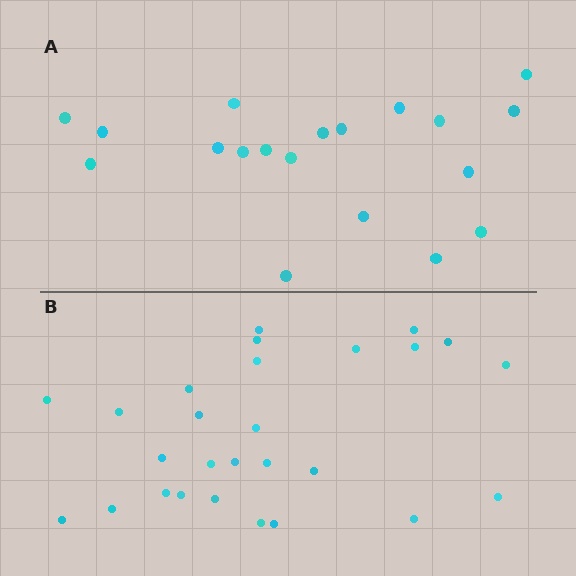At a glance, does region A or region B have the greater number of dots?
Region B (the bottom region) has more dots.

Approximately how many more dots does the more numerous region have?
Region B has roughly 8 or so more dots than region A.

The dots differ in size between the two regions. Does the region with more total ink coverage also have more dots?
No. Region A has more total ink coverage because its dots are larger, but region B actually contains more individual dots. Total area can be misleading — the number of items is what matters here.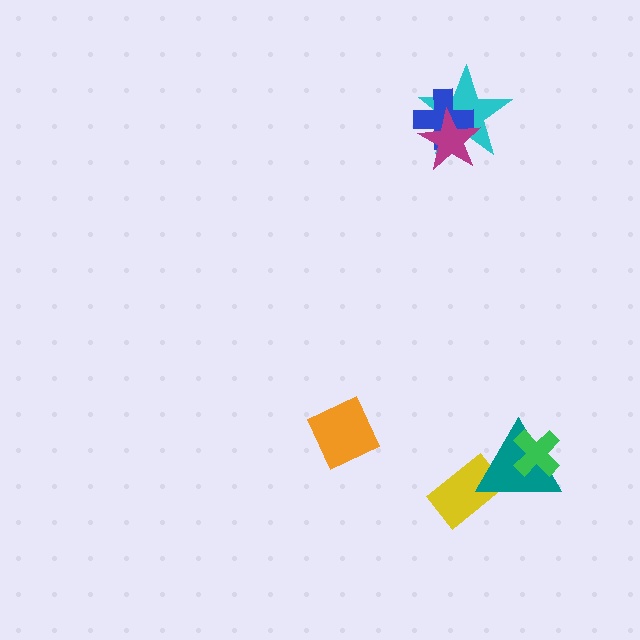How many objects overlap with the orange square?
0 objects overlap with the orange square.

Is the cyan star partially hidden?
Yes, it is partially covered by another shape.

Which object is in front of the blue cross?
The magenta star is in front of the blue cross.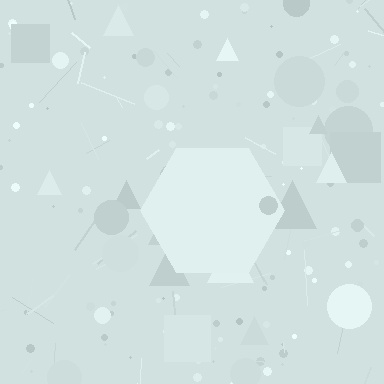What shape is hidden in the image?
A hexagon is hidden in the image.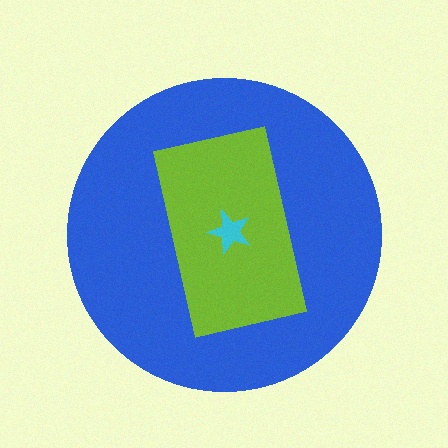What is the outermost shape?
The blue circle.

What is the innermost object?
The cyan star.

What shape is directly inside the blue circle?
The lime rectangle.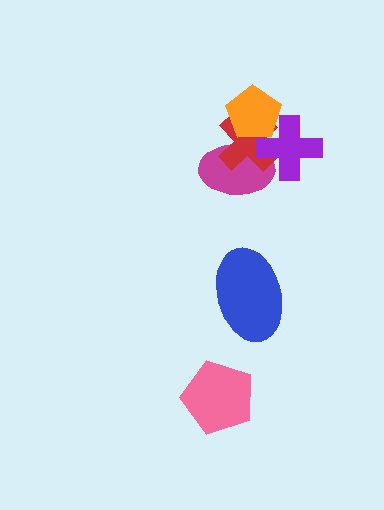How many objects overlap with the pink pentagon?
0 objects overlap with the pink pentagon.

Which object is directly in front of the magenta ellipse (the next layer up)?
The red cross is directly in front of the magenta ellipse.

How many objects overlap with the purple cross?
3 objects overlap with the purple cross.